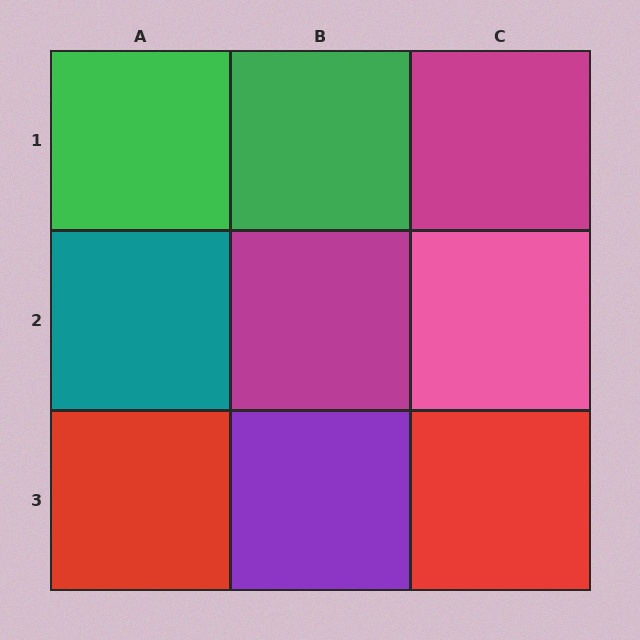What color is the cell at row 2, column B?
Magenta.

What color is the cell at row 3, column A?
Red.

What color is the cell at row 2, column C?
Pink.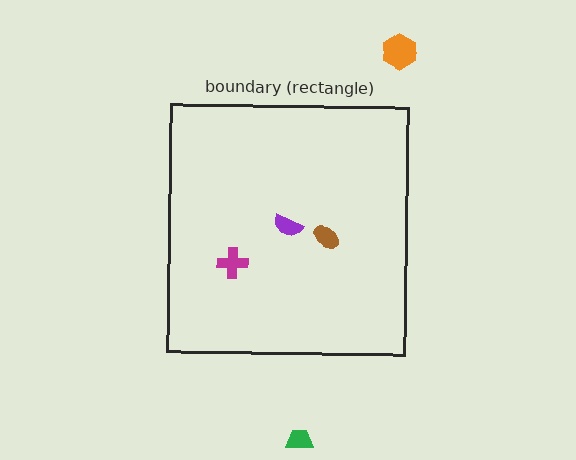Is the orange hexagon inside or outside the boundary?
Outside.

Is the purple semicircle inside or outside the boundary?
Inside.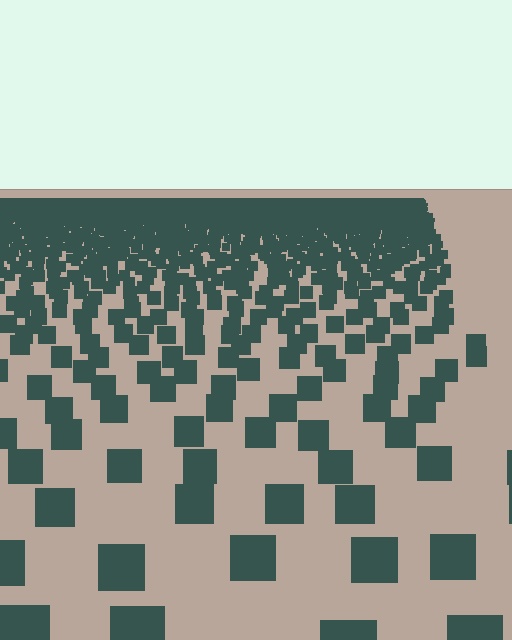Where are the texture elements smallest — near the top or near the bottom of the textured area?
Near the top.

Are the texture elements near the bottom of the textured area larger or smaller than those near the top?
Larger. Near the bottom, elements are closer to the viewer and appear at a bigger on-screen size.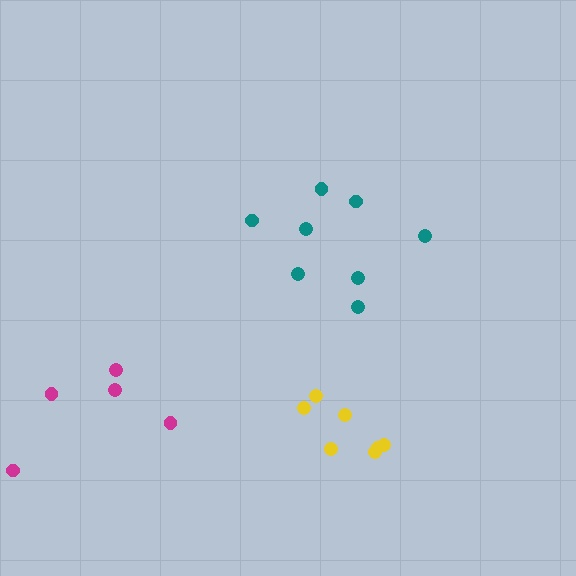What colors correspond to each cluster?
The clusters are colored: yellow, teal, magenta.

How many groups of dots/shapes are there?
There are 3 groups.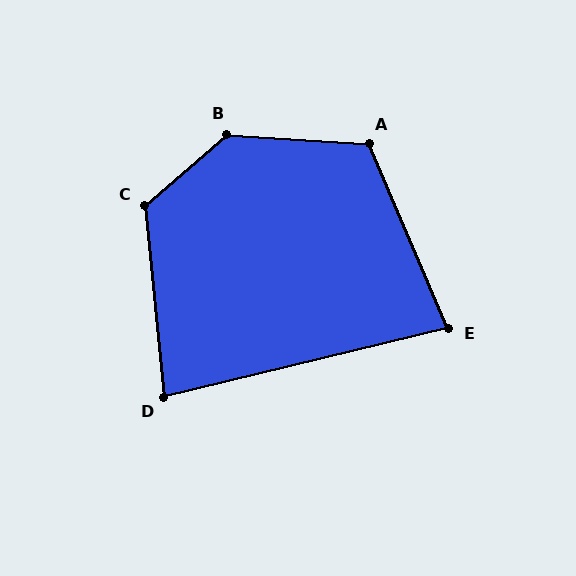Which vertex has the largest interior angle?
B, at approximately 135 degrees.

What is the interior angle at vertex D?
Approximately 82 degrees (acute).